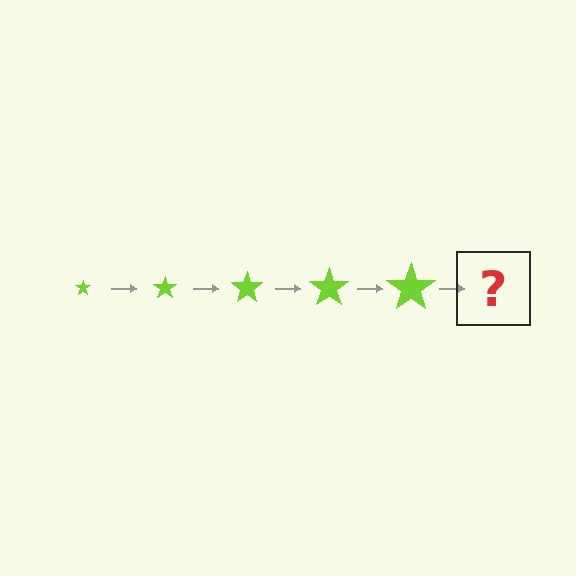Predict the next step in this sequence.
The next step is a lime star, larger than the previous one.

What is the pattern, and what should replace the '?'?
The pattern is that the star gets progressively larger each step. The '?' should be a lime star, larger than the previous one.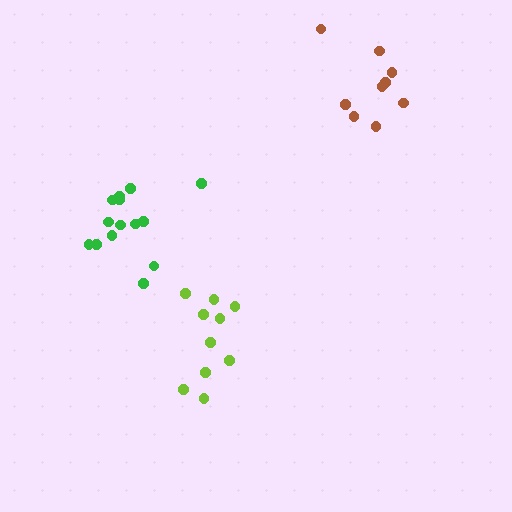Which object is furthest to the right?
The brown cluster is rightmost.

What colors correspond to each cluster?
The clusters are colored: lime, brown, green.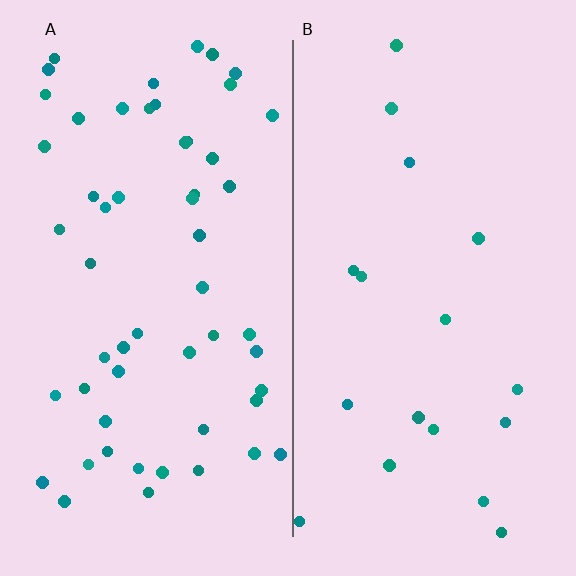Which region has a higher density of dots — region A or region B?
A (the left).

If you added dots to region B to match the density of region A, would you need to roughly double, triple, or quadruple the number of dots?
Approximately triple.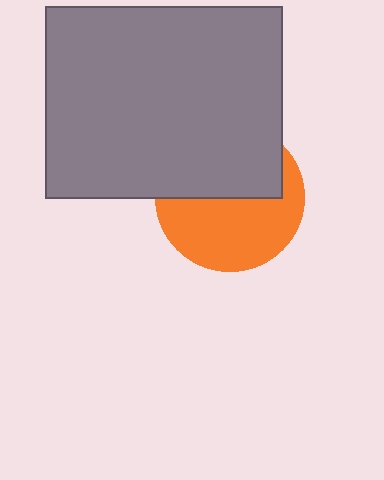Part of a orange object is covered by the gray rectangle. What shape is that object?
It is a circle.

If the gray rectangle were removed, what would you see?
You would see the complete orange circle.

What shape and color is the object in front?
The object in front is a gray rectangle.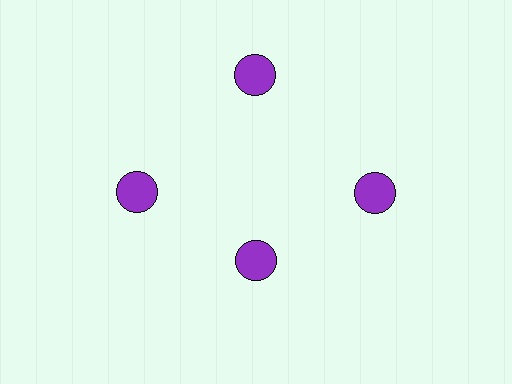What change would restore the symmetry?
The symmetry would be restored by moving it outward, back onto the ring so that all 4 circles sit at equal angles and equal distance from the center.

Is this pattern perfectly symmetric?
No. The 4 purple circles are arranged in a ring, but one element near the 6 o'clock position is pulled inward toward the center, breaking the 4-fold rotational symmetry.